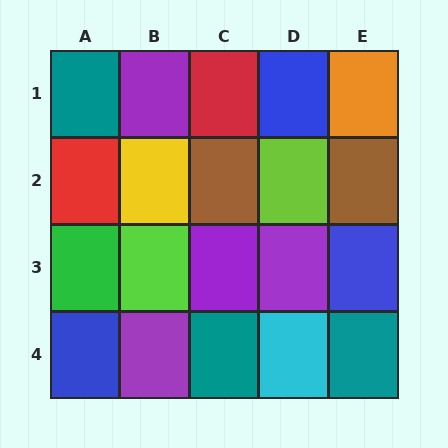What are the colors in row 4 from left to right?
Blue, purple, teal, cyan, teal.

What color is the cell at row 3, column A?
Green.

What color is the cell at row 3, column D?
Purple.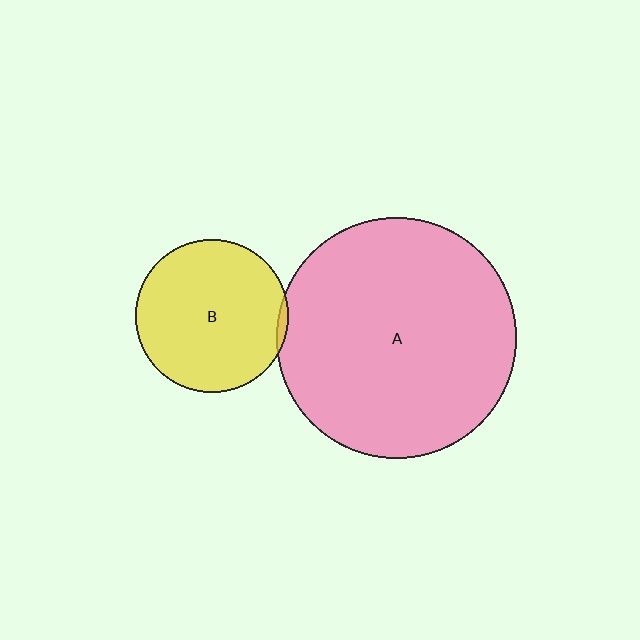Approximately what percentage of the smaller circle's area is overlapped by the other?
Approximately 5%.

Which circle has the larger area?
Circle A (pink).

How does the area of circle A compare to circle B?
Approximately 2.5 times.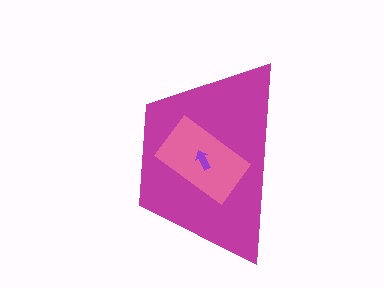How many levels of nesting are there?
3.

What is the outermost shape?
The magenta trapezoid.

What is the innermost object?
The purple arrow.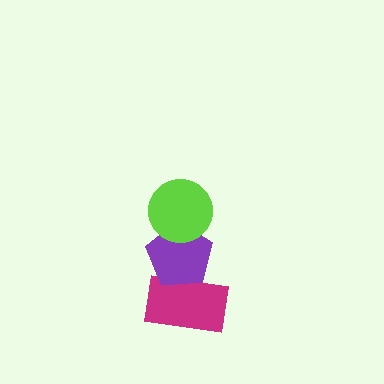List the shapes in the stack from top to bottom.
From top to bottom: the lime circle, the purple pentagon, the magenta rectangle.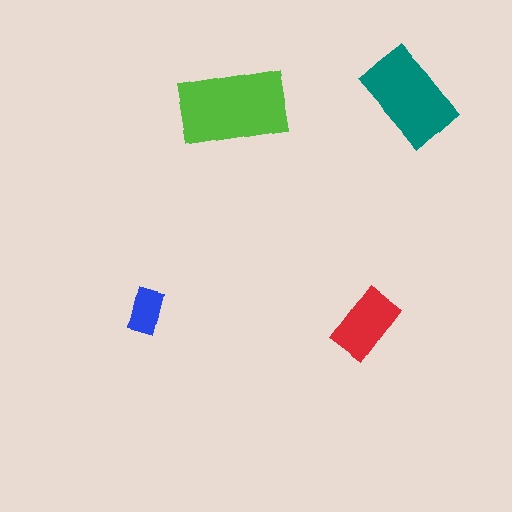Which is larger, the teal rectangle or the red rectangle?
The teal one.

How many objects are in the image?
There are 4 objects in the image.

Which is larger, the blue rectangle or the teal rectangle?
The teal one.